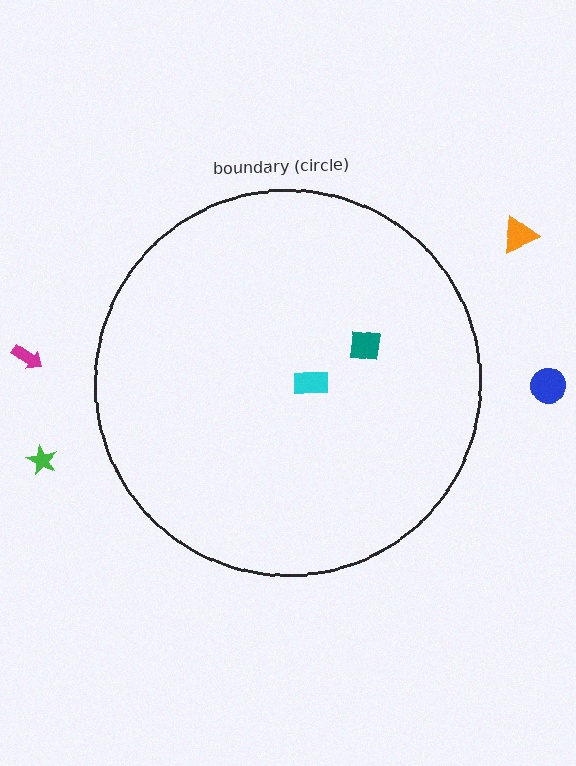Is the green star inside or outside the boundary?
Outside.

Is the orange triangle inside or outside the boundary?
Outside.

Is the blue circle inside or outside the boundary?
Outside.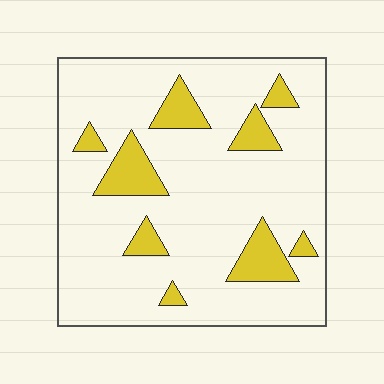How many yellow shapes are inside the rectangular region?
9.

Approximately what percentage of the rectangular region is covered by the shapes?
Approximately 15%.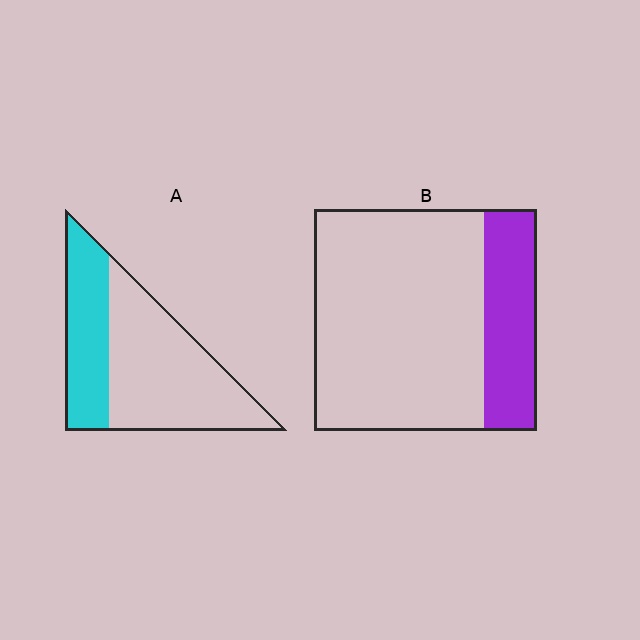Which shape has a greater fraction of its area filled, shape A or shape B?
Shape A.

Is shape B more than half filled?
No.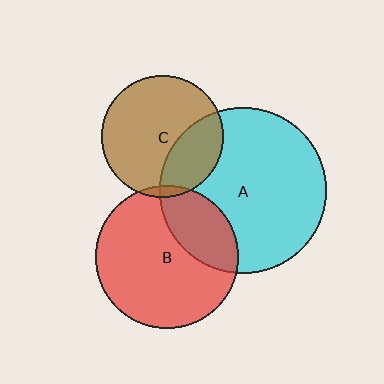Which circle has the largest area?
Circle A (cyan).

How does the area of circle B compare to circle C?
Approximately 1.4 times.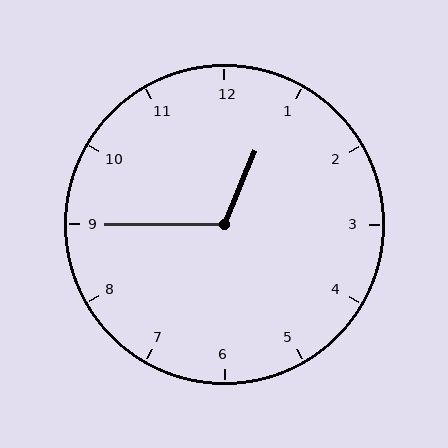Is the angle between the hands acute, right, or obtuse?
It is obtuse.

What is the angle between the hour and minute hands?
Approximately 112 degrees.